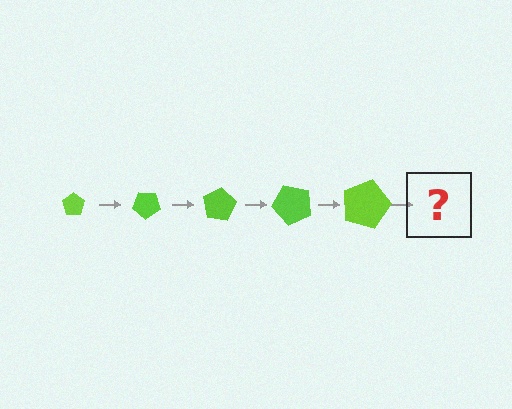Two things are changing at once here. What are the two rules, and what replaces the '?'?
The two rules are that the pentagon grows larger each step and it rotates 40 degrees each step. The '?' should be a pentagon, larger than the previous one and rotated 200 degrees from the start.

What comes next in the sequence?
The next element should be a pentagon, larger than the previous one and rotated 200 degrees from the start.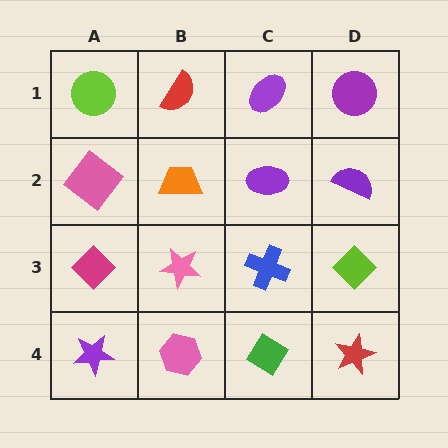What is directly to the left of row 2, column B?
A pink diamond.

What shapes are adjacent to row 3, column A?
A pink diamond (row 2, column A), a purple star (row 4, column A), a pink star (row 3, column B).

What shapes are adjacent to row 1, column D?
A purple semicircle (row 2, column D), a purple ellipse (row 1, column C).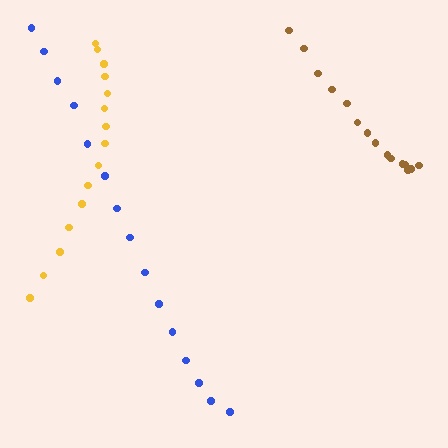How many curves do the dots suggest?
There are 3 distinct paths.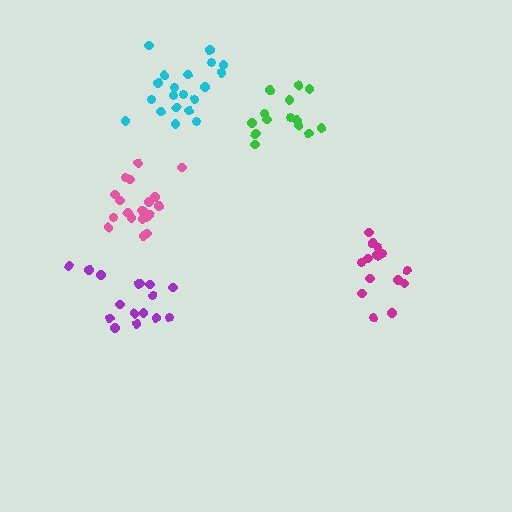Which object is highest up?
The cyan cluster is topmost.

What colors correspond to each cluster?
The clusters are colored: purple, pink, green, magenta, cyan.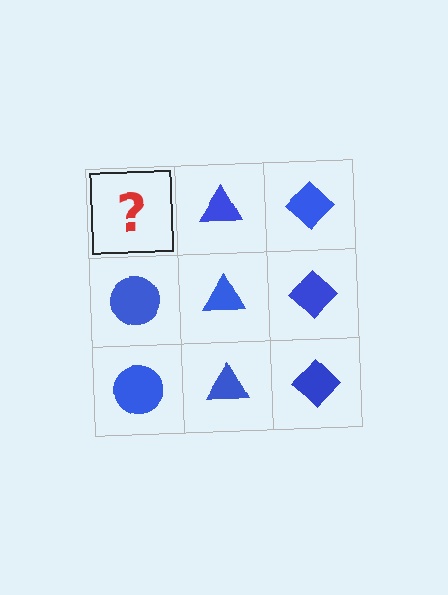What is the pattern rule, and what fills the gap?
The rule is that each column has a consistent shape. The gap should be filled with a blue circle.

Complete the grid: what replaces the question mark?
The question mark should be replaced with a blue circle.